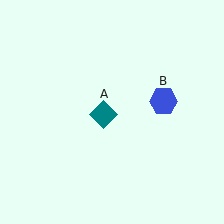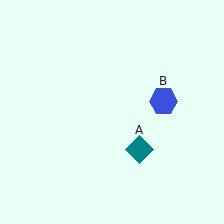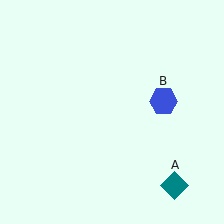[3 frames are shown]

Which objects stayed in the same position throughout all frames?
Blue hexagon (object B) remained stationary.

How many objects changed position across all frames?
1 object changed position: teal diamond (object A).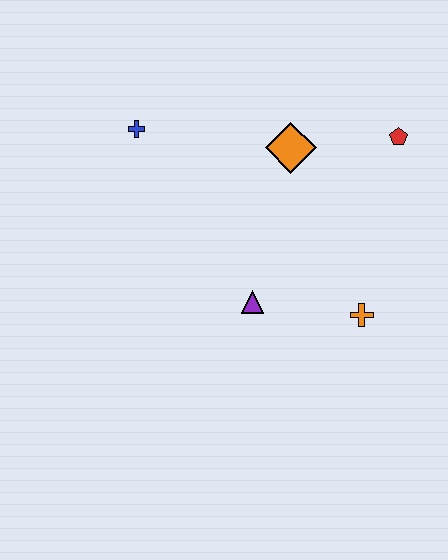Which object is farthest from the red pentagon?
The blue cross is farthest from the red pentagon.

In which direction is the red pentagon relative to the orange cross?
The red pentagon is above the orange cross.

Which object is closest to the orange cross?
The purple triangle is closest to the orange cross.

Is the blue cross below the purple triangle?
No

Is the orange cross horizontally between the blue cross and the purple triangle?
No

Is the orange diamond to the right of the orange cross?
No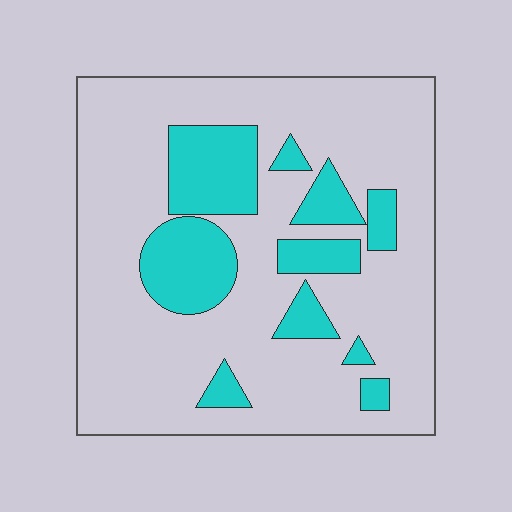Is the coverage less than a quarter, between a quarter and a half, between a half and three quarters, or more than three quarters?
Less than a quarter.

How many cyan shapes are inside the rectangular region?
10.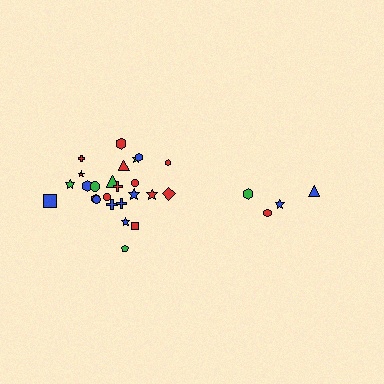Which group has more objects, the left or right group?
The left group.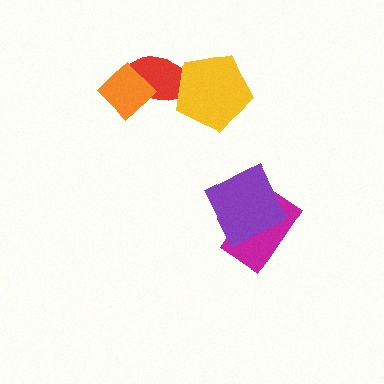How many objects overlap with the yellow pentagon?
1 object overlaps with the yellow pentagon.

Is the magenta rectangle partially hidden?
Yes, it is partially covered by another shape.